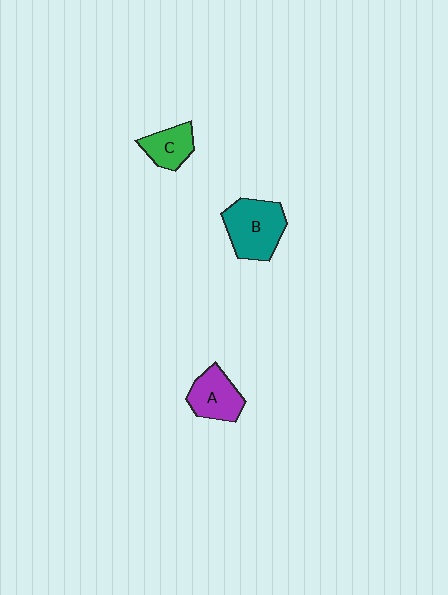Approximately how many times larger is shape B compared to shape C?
Approximately 1.7 times.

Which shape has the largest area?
Shape B (teal).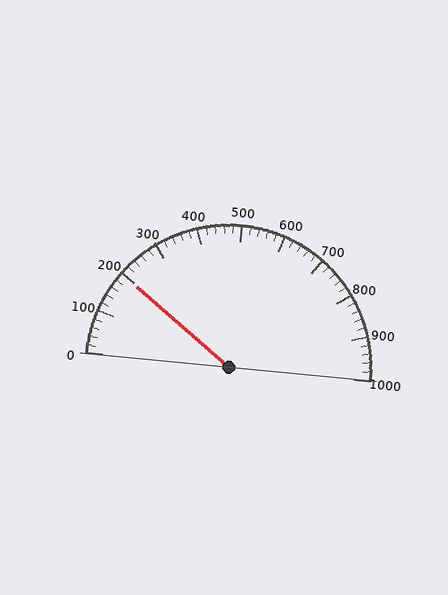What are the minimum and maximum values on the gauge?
The gauge ranges from 0 to 1000.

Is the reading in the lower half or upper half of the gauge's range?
The reading is in the lower half of the range (0 to 1000).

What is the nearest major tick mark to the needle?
The nearest major tick mark is 200.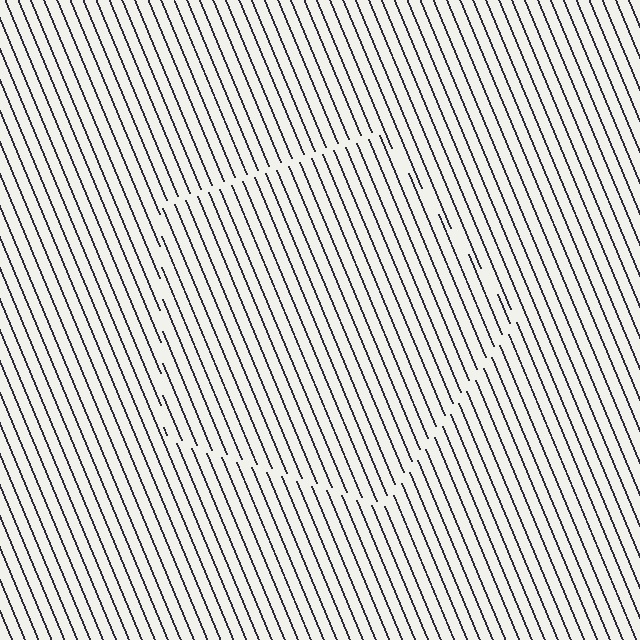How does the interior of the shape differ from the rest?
The interior of the shape contains the same grating, shifted by half a period — the contour is defined by the phase discontinuity where line-ends from the inner and outer gratings abut.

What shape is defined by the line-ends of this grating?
An illusory pentagon. The interior of the shape contains the same grating, shifted by half a period — the contour is defined by the phase discontinuity where line-ends from the inner and outer gratings abut.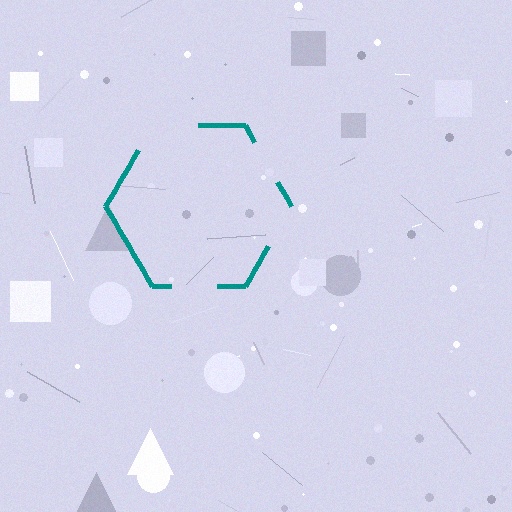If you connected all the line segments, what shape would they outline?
They would outline a hexagon.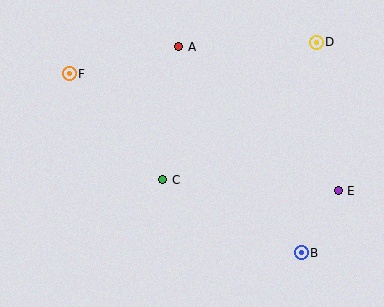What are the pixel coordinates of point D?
Point D is at (316, 42).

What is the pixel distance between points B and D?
The distance between B and D is 211 pixels.